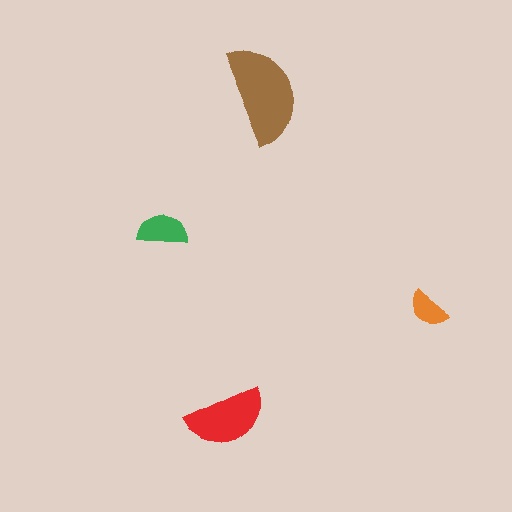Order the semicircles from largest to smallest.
the brown one, the red one, the green one, the orange one.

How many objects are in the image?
There are 4 objects in the image.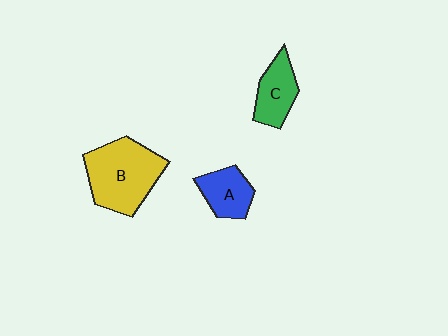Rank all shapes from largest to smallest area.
From largest to smallest: B (yellow), C (green), A (blue).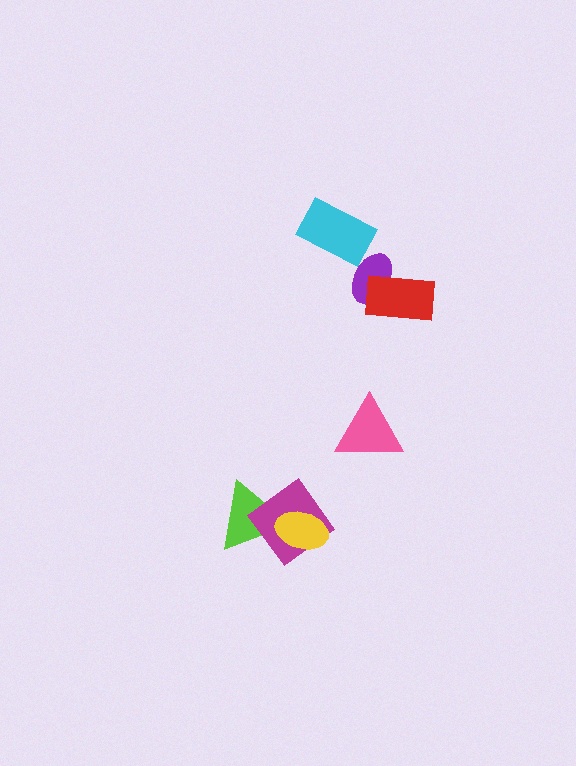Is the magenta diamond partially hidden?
Yes, it is partially covered by another shape.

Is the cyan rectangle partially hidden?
No, no other shape covers it.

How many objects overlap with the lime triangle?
2 objects overlap with the lime triangle.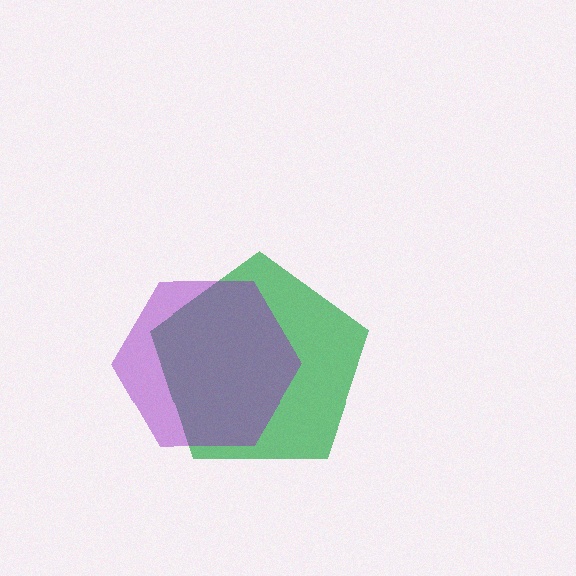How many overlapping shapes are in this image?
There are 2 overlapping shapes in the image.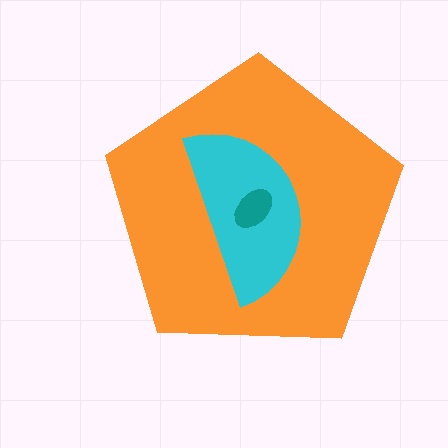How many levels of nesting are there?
3.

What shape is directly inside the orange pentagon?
The cyan semicircle.